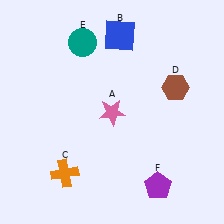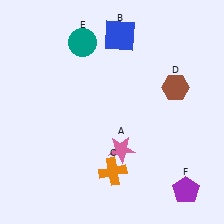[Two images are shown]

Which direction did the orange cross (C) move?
The orange cross (C) moved right.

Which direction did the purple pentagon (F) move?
The purple pentagon (F) moved right.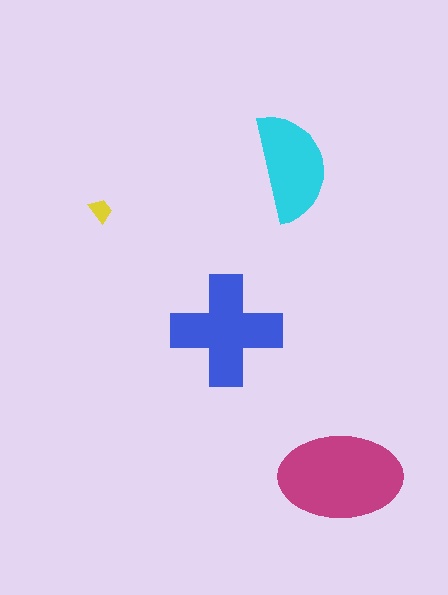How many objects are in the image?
There are 4 objects in the image.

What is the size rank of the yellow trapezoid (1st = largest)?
4th.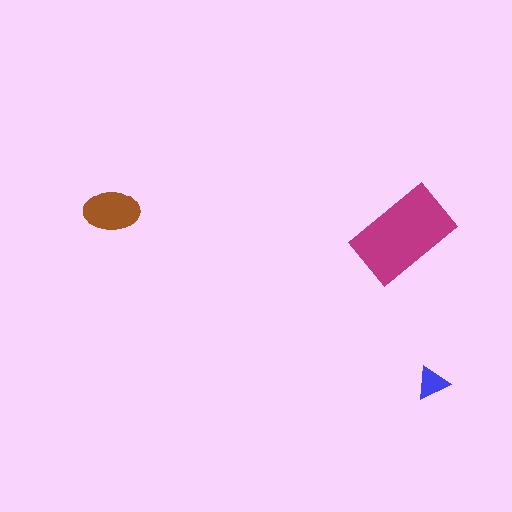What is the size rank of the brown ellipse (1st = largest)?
2nd.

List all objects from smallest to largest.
The blue triangle, the brown ellipse, the magenta rectangle.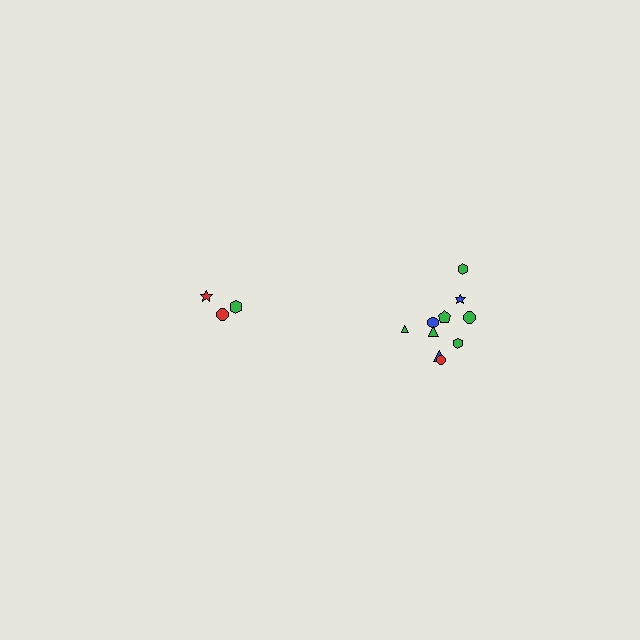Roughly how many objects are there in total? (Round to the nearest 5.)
Roughly 15 objects in total.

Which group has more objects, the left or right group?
The right group.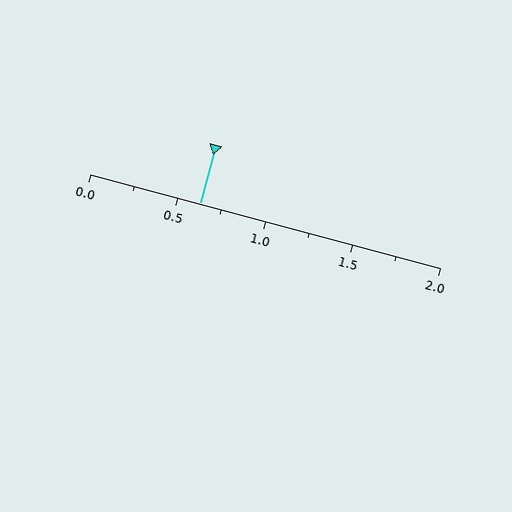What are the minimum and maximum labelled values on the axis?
The axis runs from 0.0 to 2.0.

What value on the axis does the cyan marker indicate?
The marker indicates approximately 0.62.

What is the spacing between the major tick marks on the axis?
The major ticks are spaced 0.5 apart.